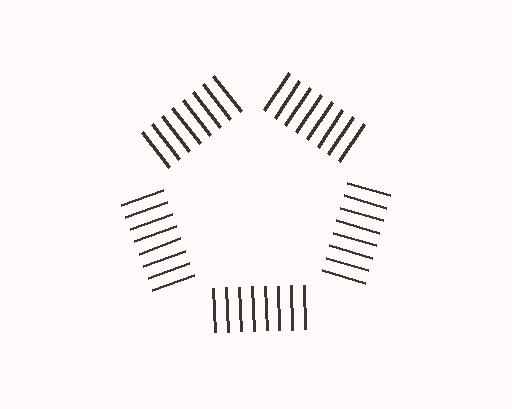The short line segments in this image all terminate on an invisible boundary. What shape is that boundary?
An illusory pentagon — the line segments terminate on its edges but no continuous stroke is drawn.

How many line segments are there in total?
40 — 8 along each of the 5 edges.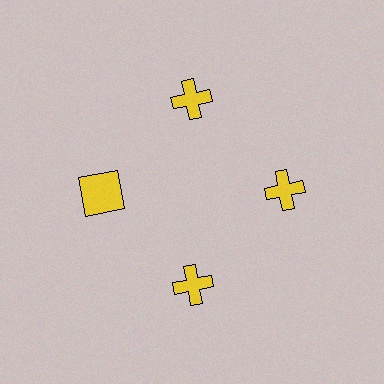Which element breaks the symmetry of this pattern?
The yellow square at roughly the 9 o'clock position breaks the symmetry. All other shapes are yellow crosses.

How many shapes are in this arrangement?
There are 4 shapes arranged in a ring pattern.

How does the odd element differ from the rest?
It has a different shape: square instead of cross.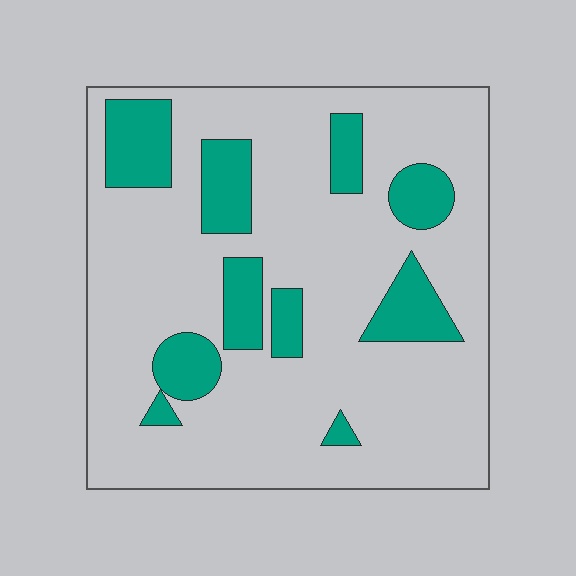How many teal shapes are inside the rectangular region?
10.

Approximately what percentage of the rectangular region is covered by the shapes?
Approximately 20%.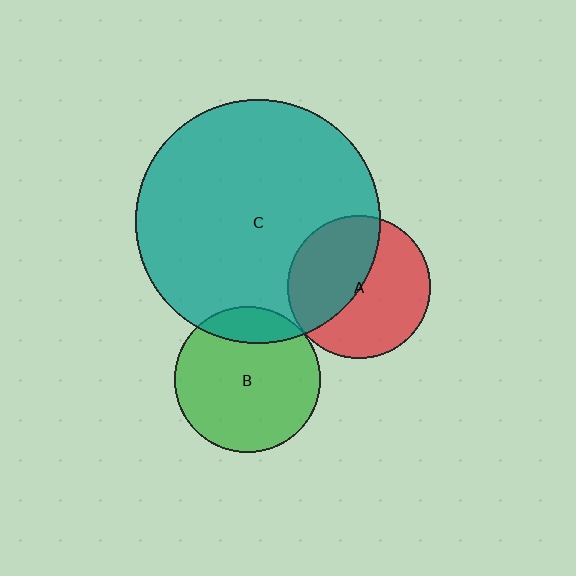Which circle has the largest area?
Circle C (teal).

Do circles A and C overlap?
Yes.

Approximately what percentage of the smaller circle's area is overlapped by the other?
Approximately 45%.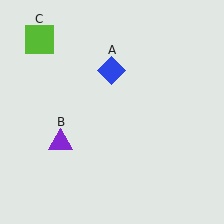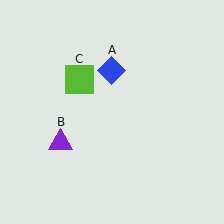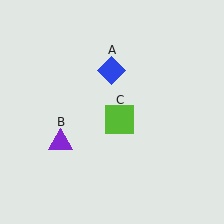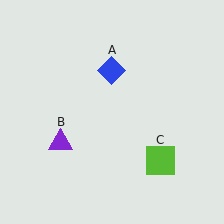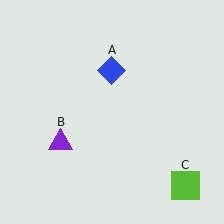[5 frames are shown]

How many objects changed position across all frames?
1 object changed position: lime square (object C).